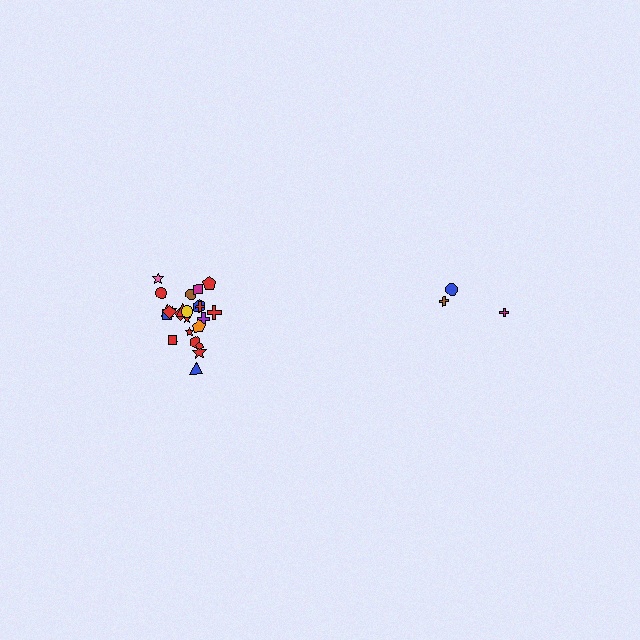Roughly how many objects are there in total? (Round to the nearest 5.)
Roughly 30 objects in total.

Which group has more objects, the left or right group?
The left group.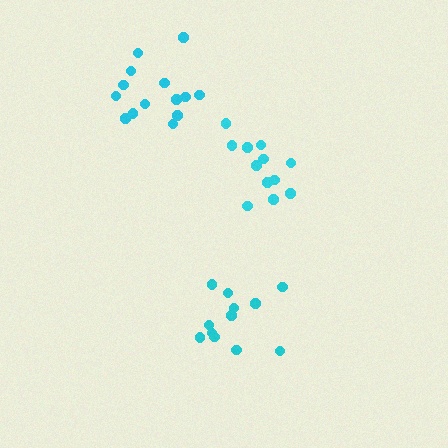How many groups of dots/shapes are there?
There are 3 groups.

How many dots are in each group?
Group 1: 12 dots, Group 2: 14 dots, Group 3: 12 dots (38 total).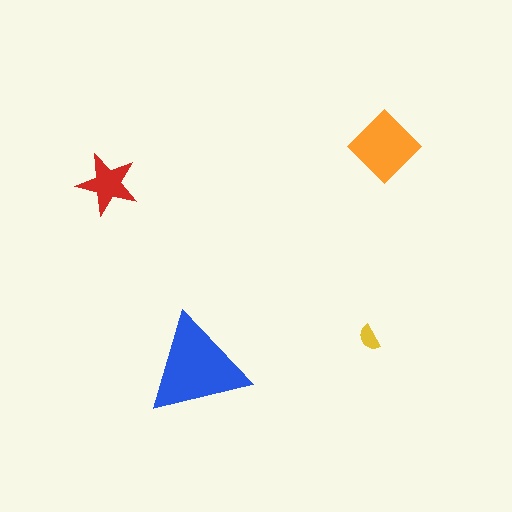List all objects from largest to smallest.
The blue triangle, the orange diamond, the red star, the yellow semicircle.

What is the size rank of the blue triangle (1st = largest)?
1st.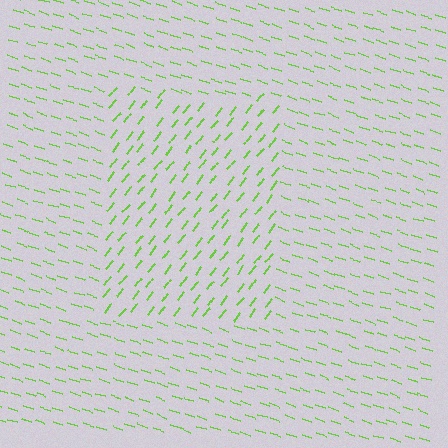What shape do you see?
I see a rectangle.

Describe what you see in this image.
The image is filled with small lime line segments. A rectangle region in the image has lines oriented differently from the surrounding lines, creating a visible texture boundary.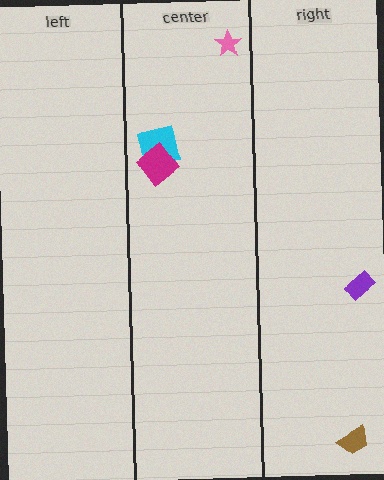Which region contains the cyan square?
The center region.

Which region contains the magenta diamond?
The center region.